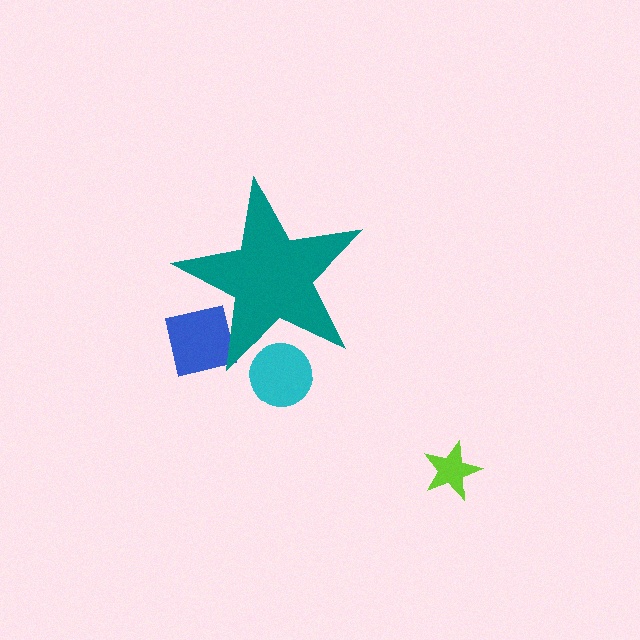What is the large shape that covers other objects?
A teal star.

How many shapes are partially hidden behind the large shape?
2 shapes are partially hidden.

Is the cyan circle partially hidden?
Yes, the cyan circle is partially hidden behind the teal star.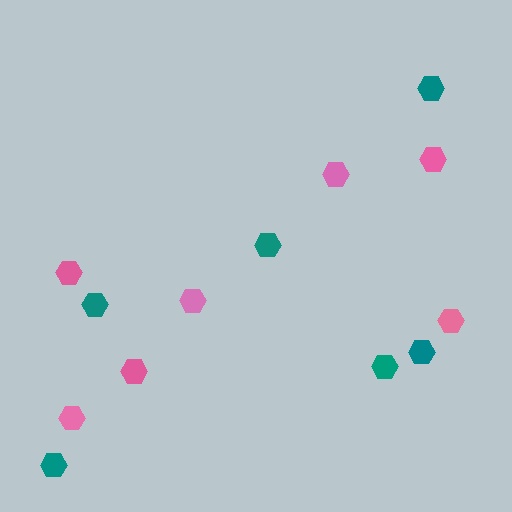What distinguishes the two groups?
There are 2 groups: one group of pink hexagons (7) and one group of teal hexagons (6).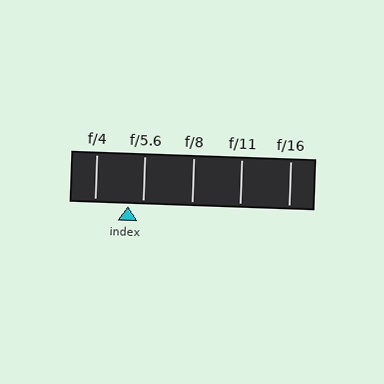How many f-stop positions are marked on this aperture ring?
There are 5 f-stop positions marked.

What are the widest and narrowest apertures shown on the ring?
The widest aperture shown is f/4 and the narrowest is f/16.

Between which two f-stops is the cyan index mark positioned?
The index mark is between f/4 and f/5.6.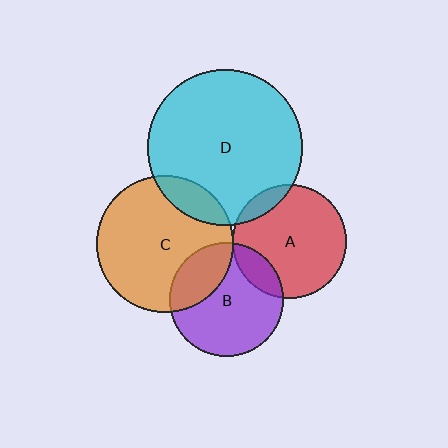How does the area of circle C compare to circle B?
Approximately 1.5 times.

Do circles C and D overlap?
Yes.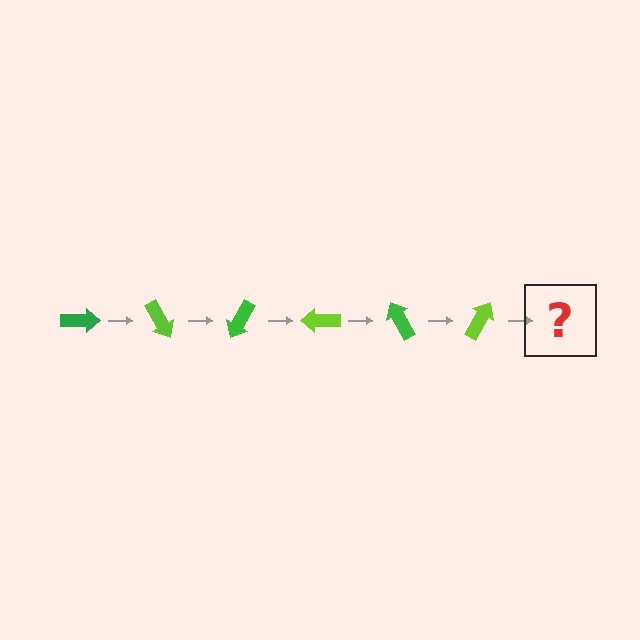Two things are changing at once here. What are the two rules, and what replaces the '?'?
The two rules are that it rotates 60 degrees each step and the color cycles through green and lime. The '?' should be a green arrow, rotated 360 degrees from the start.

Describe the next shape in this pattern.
It should be a green arrow, rotated 360 degrees from the start.